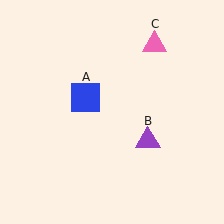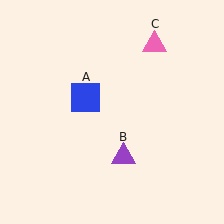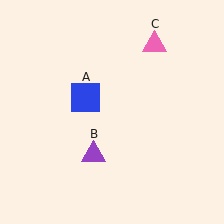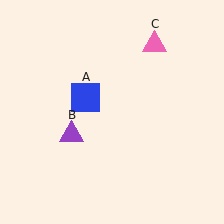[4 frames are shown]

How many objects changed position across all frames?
1 object changed position: purple triangle (object B).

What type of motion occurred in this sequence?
The purple triangle (object B) rotated clockwise around the center of the scene.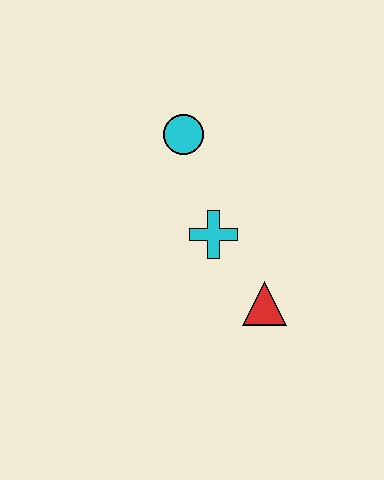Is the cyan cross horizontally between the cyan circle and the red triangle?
Yes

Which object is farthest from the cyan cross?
The cyan circle is farthest from the cyan cross.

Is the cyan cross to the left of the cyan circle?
No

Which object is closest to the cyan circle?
The cyan cross is closest to the cyan circle.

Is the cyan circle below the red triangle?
No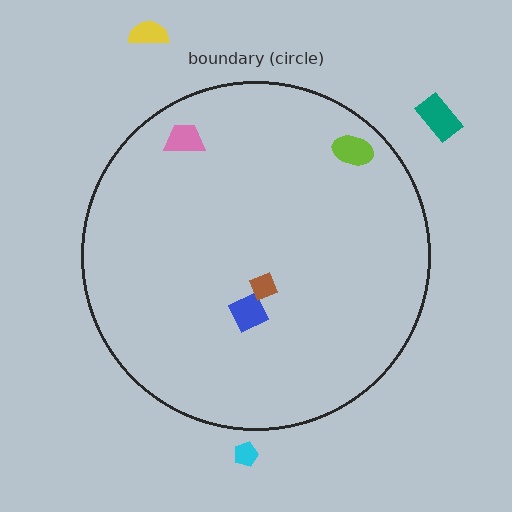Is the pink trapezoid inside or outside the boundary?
Inside.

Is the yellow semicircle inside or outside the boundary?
Outside.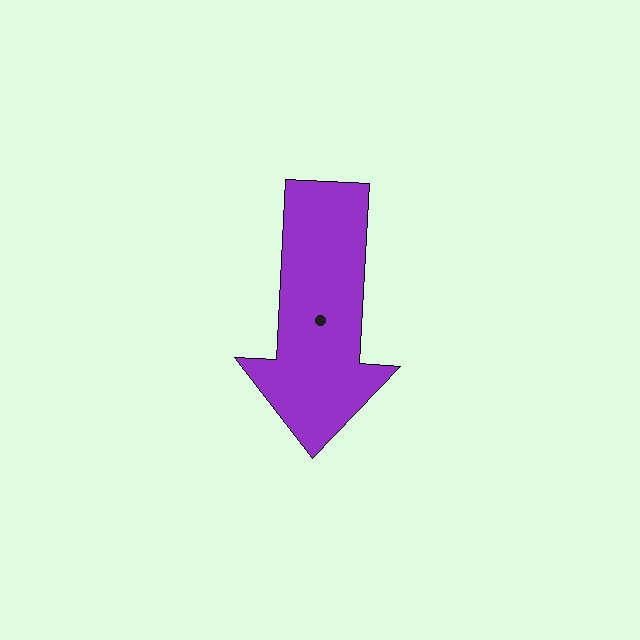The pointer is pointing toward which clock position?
Roughly 6 o'clock.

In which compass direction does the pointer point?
South.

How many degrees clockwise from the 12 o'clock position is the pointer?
Approximately 183 degrees.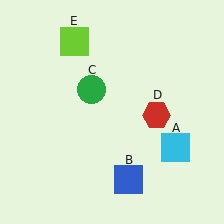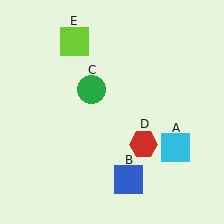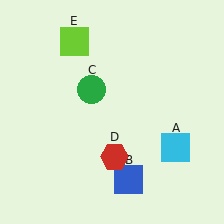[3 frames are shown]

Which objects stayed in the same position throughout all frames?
Cyan square (object A) and blue square (object B) and green circle (object C) and lime square (object E) remained stationary.